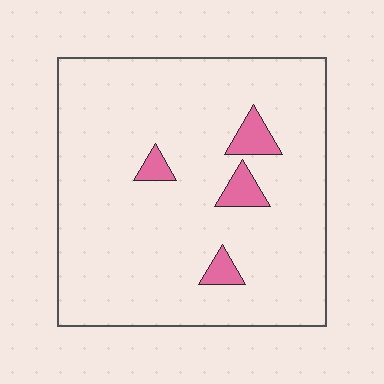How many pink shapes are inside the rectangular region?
4.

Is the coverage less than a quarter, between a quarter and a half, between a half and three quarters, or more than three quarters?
Less than a quarter.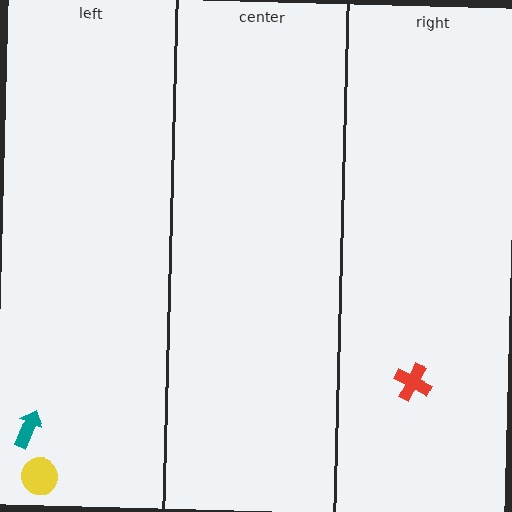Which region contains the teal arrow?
The left region.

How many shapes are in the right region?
1.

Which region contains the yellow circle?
The left region.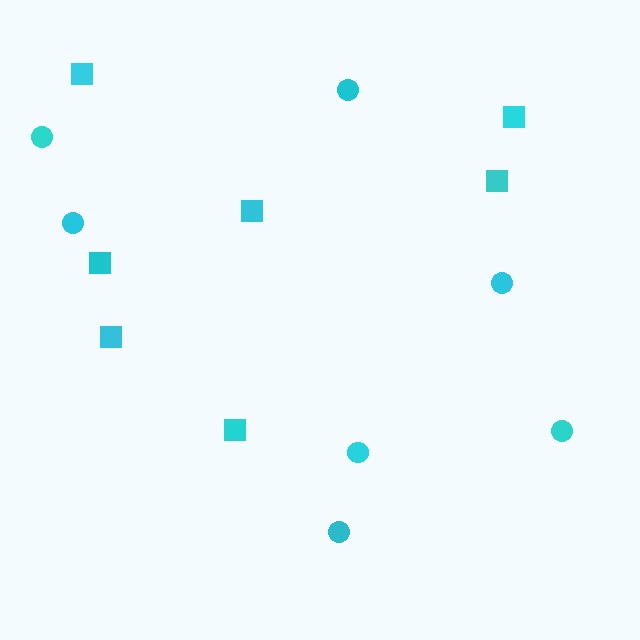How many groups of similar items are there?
There are 2 groups: one group of squares (7) and one group of circles (7).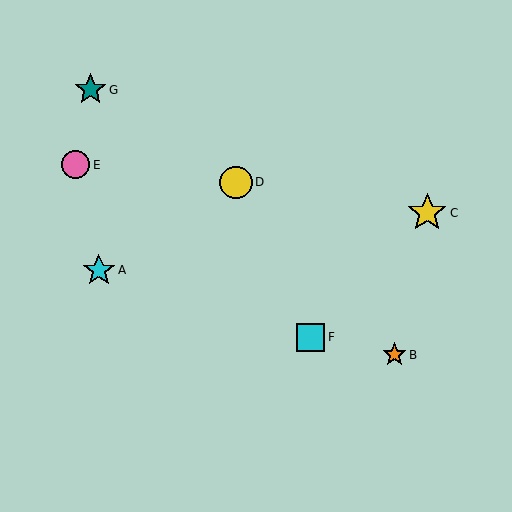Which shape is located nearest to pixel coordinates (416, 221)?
The yellow star (labeled C) at (427, 213) is nearest to that location.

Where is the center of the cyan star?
The center of the cyan star is at (99, 270).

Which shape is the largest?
The yellow star (labeled C) is the largest.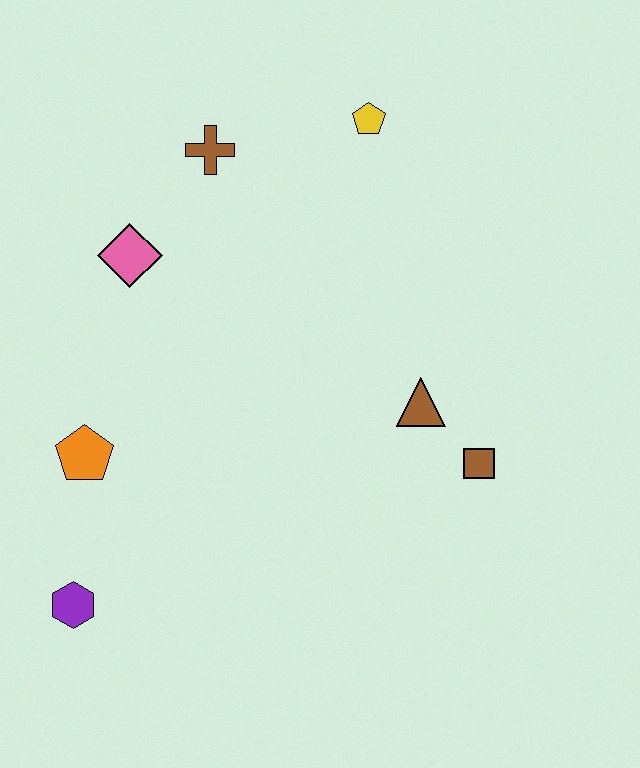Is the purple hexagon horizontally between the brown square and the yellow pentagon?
No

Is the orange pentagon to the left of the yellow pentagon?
Yes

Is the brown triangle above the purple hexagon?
Yes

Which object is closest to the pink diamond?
The brown cross is closest to the pink diamond.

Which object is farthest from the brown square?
The purple hexagon is farthest from the brown square.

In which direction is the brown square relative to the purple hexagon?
The brown square is to the right of the purple hexagon.